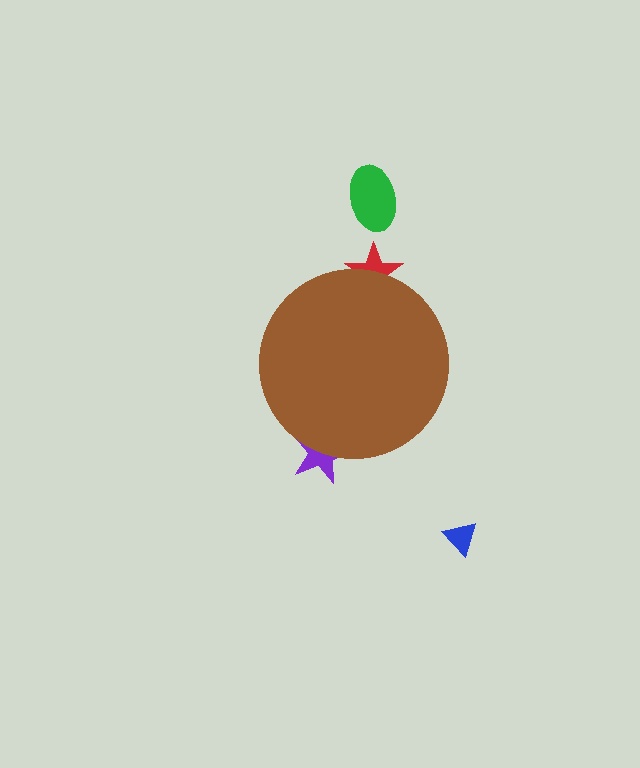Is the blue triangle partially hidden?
No, the blue triangle is fully visible.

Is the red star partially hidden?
Yes, the red star is partially hidden behind the brown circle.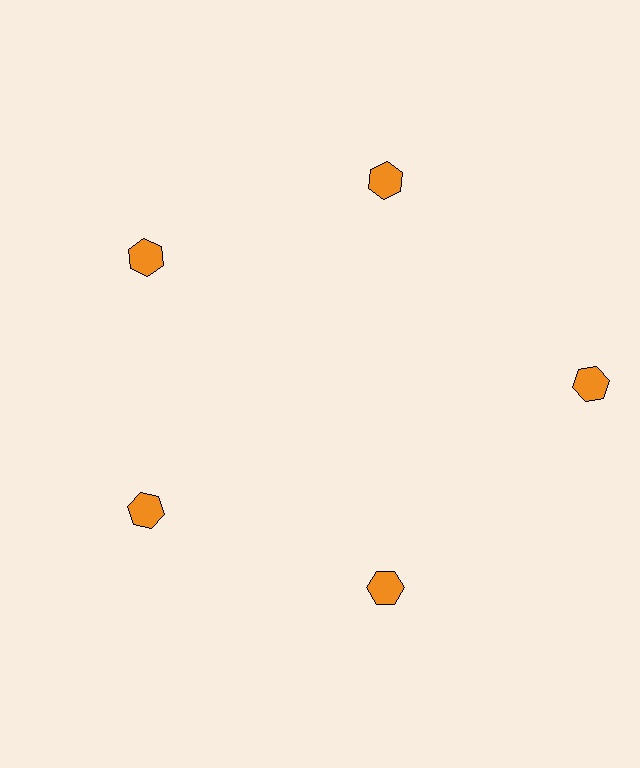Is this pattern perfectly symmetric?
No. The 5 orange hexagons are arranged in a ring, but one element near the 3 o'clock position is pushed outward from the center, breaking the 5-fold rotational symmetry.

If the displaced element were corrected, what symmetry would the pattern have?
It would have 5-fold rotational symmetry — the pattern would map onto itself every 72 degrees.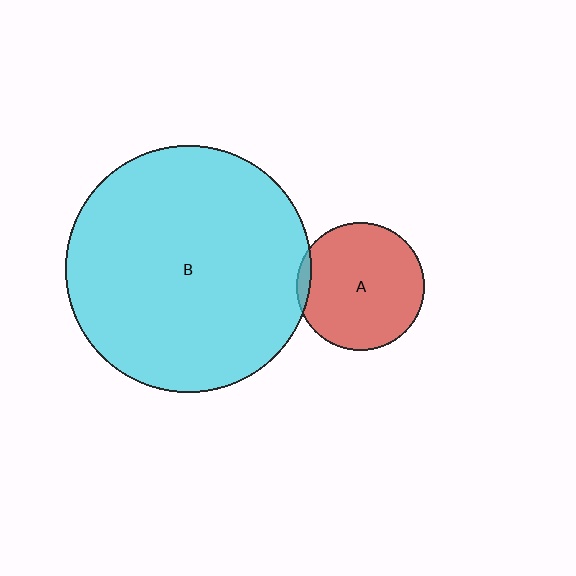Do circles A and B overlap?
Yes.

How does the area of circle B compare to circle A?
Approximately 3.7 times.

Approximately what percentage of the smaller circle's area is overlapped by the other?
Approximately 5%.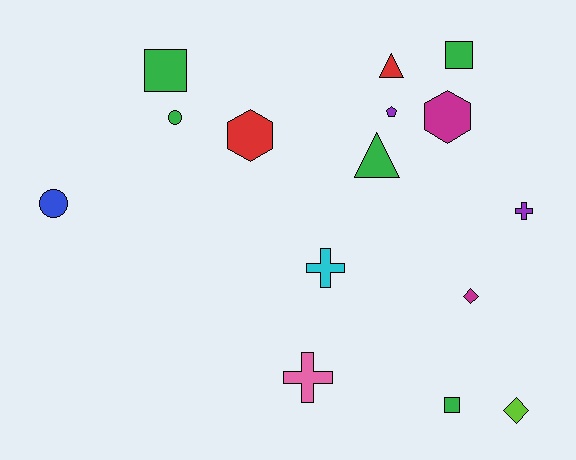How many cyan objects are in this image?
There is 1 cyan object.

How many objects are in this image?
There are 15 objects.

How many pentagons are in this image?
There is 1 pentagon.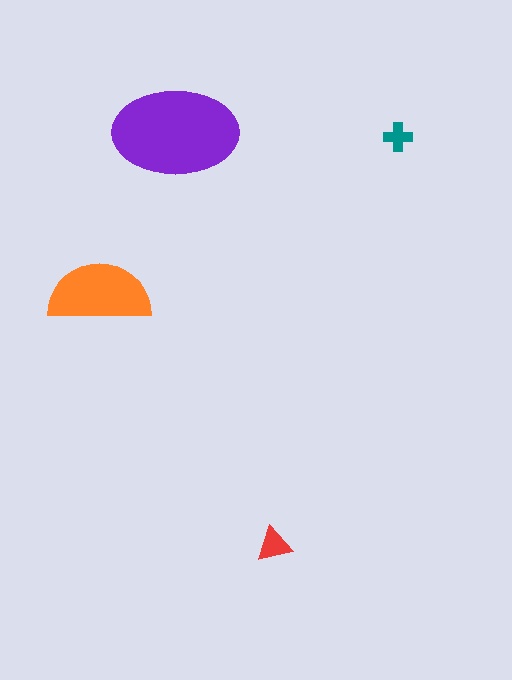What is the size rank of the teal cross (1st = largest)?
4th.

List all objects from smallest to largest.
The teal cross, the red triangle, the orange semicircle, the purple ellipse.